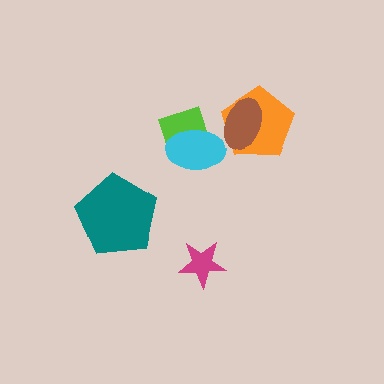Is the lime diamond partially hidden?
Yes, it is partially covered by another shape.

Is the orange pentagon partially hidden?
Yes, it is partially covered by another shape.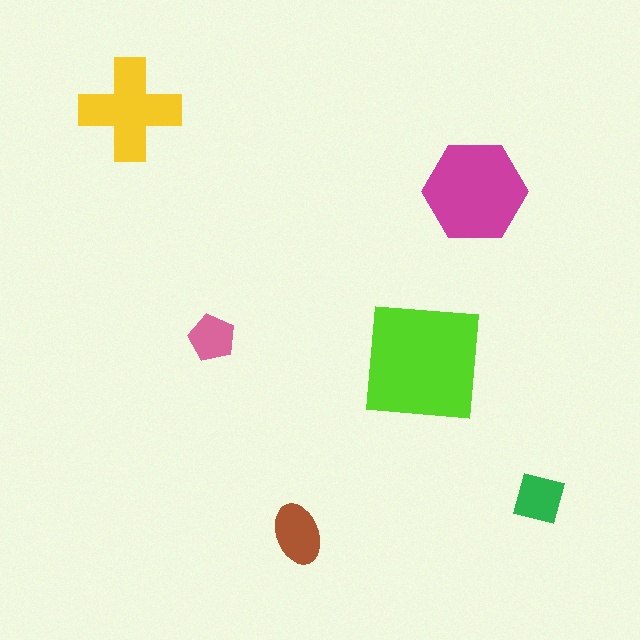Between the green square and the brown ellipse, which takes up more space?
The brown ellipse.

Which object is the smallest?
The pink pentagon.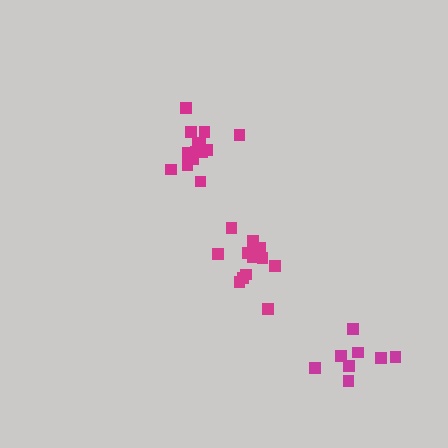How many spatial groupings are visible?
There are 3 spatial groupings.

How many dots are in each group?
Group 1: 14 dots, Group 2: 14 dots, Group 3: 8 dots (36 total).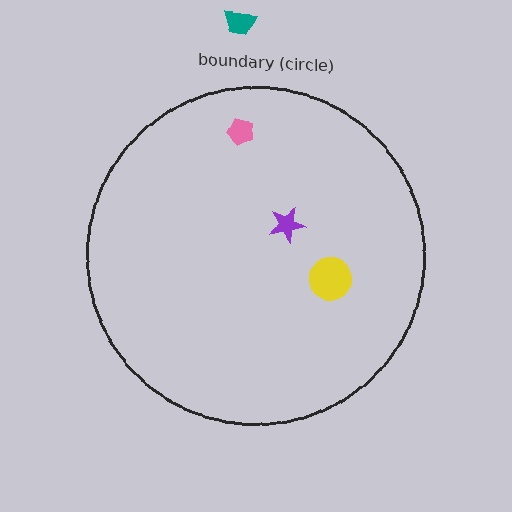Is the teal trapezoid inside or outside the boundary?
Outside.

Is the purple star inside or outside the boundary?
Inside.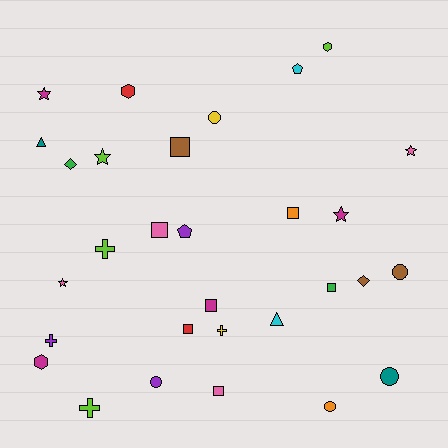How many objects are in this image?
There are 30 objects.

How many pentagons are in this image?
There are 2 pentagons.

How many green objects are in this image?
There are 2 green objects.